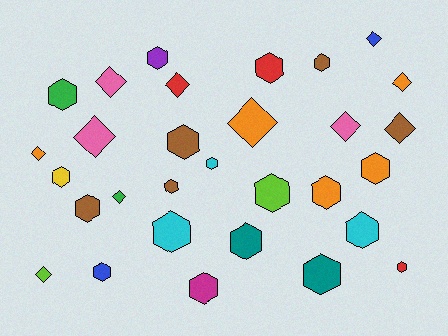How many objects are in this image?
There are 30 objects.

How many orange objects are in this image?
There are 5 orange objects.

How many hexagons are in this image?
There are 19 hexagons.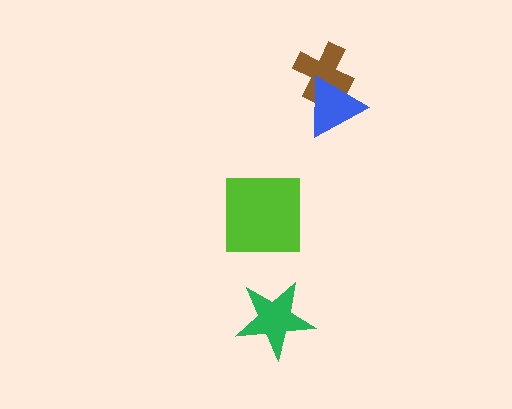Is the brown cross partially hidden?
Yes, it is partially covered by another shape.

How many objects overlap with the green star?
0 objects overlap with the green star.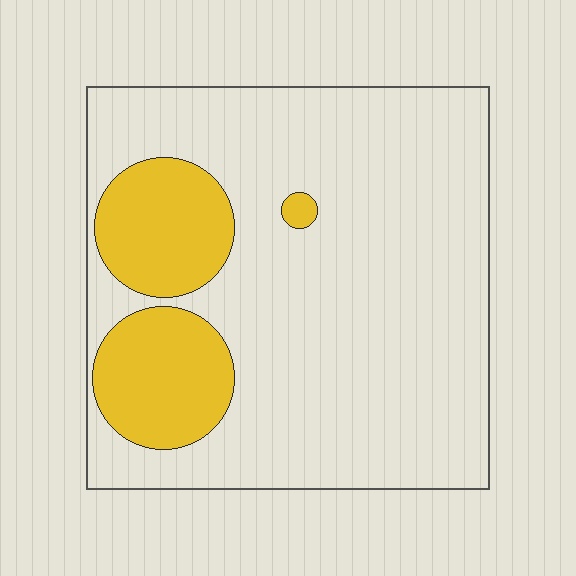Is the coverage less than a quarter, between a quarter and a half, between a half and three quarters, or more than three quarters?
Less than a quarter.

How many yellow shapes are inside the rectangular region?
3.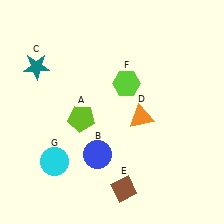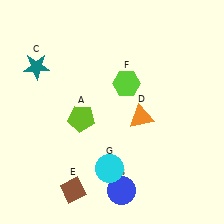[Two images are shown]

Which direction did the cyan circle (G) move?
The cyan circle (G) moved right.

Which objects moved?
The objects that moved are: the blue circle (B), the brown diamond (E), the cyan circle (G).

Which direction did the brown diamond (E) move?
The brown diamond (E) moved left.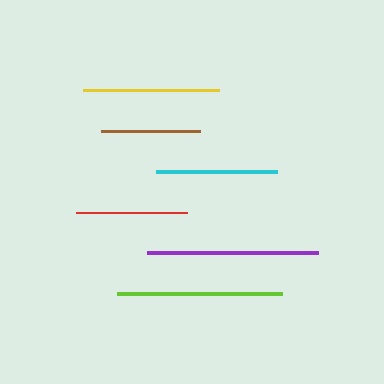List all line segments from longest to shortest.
From longest to shortest: purple, lime, yellow, cyan, red, brown.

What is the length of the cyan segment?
The cyan segment is approximately 121 pixels long.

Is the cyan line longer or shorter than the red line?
The cyan line is longer than the red line.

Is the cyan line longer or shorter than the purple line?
The purple line is longer than the cyan line.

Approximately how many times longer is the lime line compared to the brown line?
The lime line is approximately 1.7 times the length of the brown line.